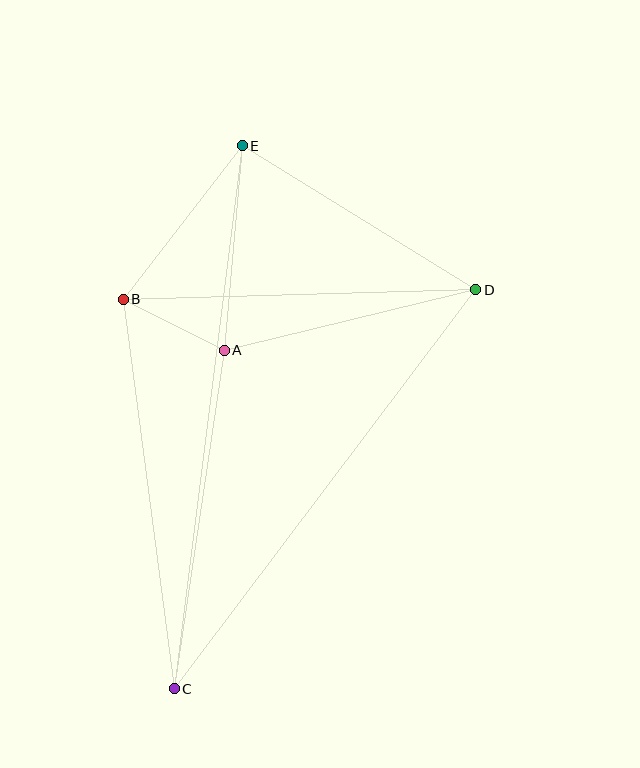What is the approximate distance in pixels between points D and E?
The distance between D and E is approximately 274 pixels.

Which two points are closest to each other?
Points A and B are closest to each other.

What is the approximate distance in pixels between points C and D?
The distance between C and D is approximately 500 pixels.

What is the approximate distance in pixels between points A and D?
The distance between A and D is approximately 258 pixels.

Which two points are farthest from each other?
Points C and E are farthest from each other.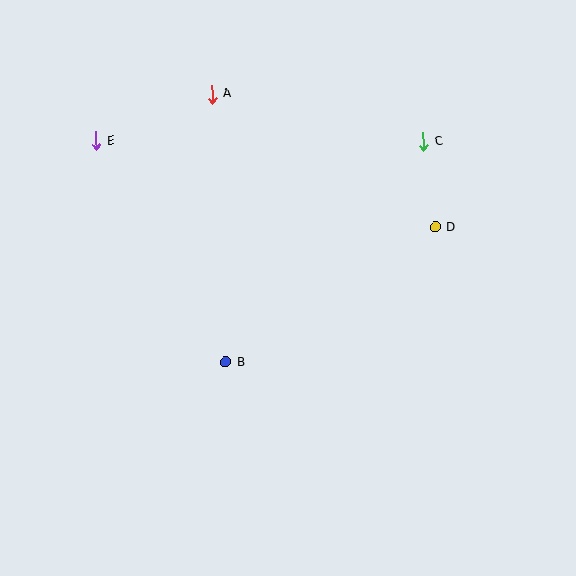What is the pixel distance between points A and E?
The distance between A and E is 125 pixels.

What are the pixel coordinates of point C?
Point C is at (423, 142).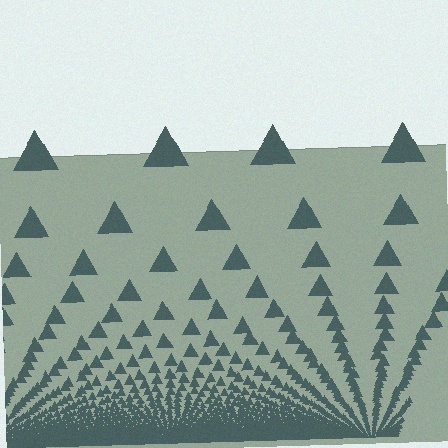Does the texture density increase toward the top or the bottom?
Density increases toward the bottom.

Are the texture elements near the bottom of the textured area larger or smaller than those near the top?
Smaller. The gradient is inverted — elements near the bottom are smaller and denser.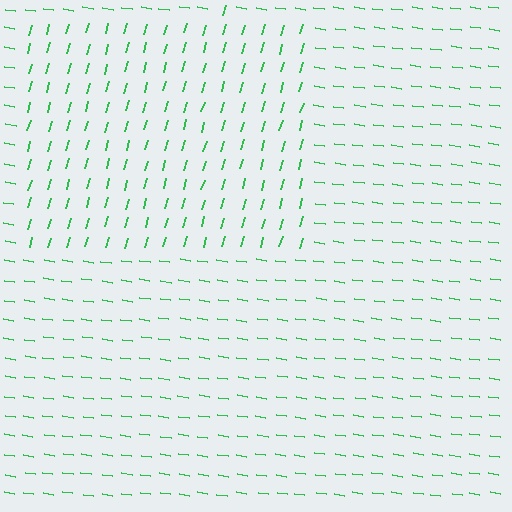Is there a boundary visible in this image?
Yes, there is a texture boundary formed by a change in line orientation.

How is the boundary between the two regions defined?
The boundary is defined purely by a change in line orientation (approximately 82 degrees difference). All lines are the same color and thickness.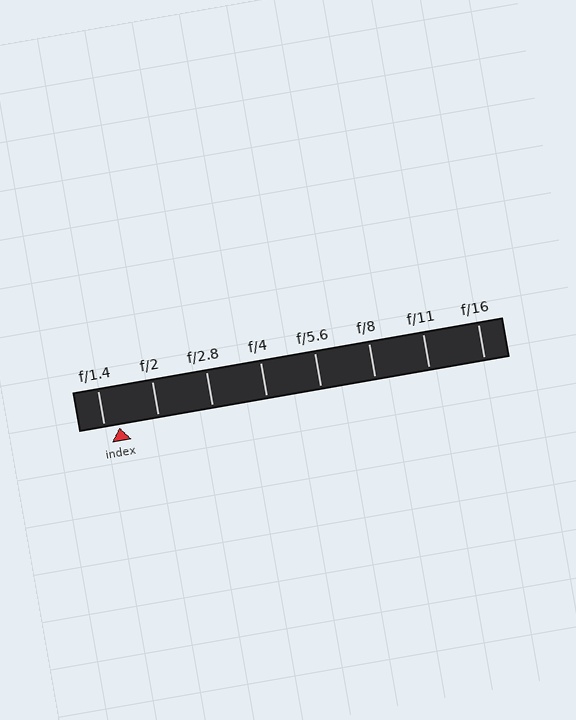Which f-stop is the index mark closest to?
The index mark is closest to f/1.4.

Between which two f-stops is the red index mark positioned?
The index mark is between f/1.4 and f/2.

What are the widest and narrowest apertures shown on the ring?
The widest aperture shown is f/1.4 and the narrowest is f/16.